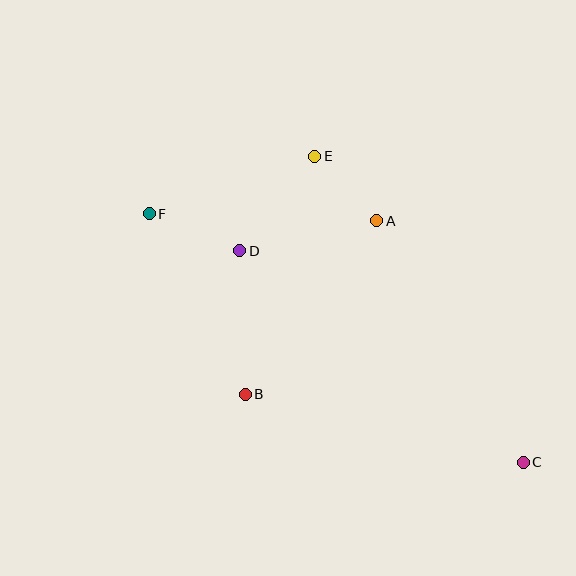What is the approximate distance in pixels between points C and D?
The distance between C and D is approximately 354 pixels.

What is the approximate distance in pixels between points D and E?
The distance between D and E is approximately 121 pixels.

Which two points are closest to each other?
Points A and E are closest to each other.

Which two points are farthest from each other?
Points C and F are farthest from each other.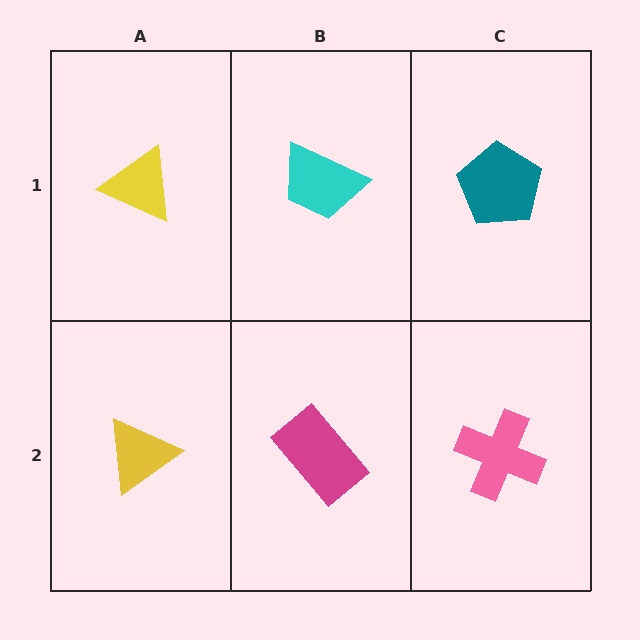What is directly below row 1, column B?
A magenta rectangle.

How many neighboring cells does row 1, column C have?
2.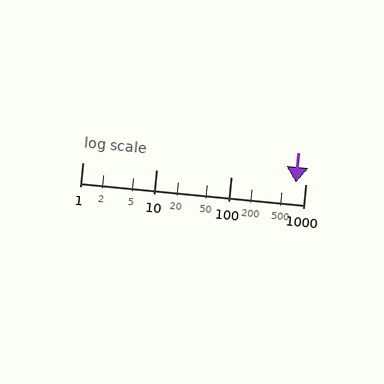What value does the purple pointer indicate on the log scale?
The pointer indicates approximately 750.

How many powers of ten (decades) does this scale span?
The scale spans 3 decades, from 1 to 1000.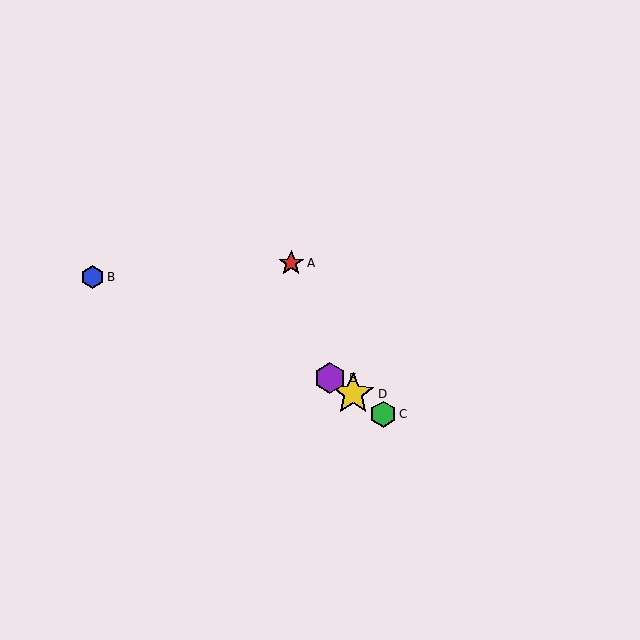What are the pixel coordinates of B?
Object B is at (93, 277).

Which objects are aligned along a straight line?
Objects C, D, E are aligned along a straight line.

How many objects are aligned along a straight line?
3 objects (C, D, E) are aligned along a straight line.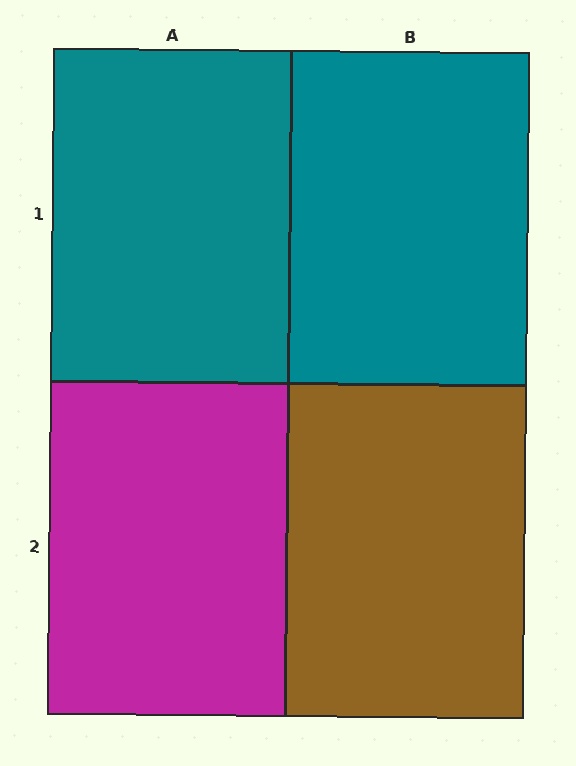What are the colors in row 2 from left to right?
Magenta, brown.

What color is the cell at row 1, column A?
Teal.